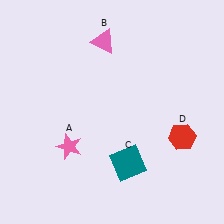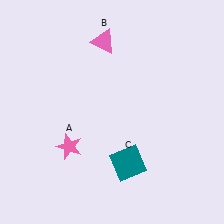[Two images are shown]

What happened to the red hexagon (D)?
The red hexagon (D) was removed in Image 2. It was in the bottom-right area of Image 1.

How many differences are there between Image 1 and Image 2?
There is 1 difference between the two images.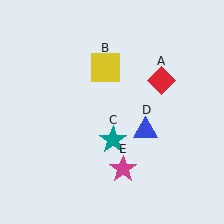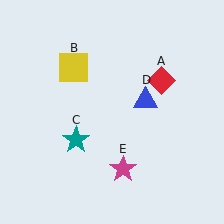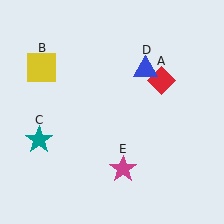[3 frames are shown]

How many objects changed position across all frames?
3 objects changed position: yellow square (object B), teal star (object C), blue triangle (object D).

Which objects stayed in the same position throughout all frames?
Red diamond (object A) and magenta star (object E) remained stationary.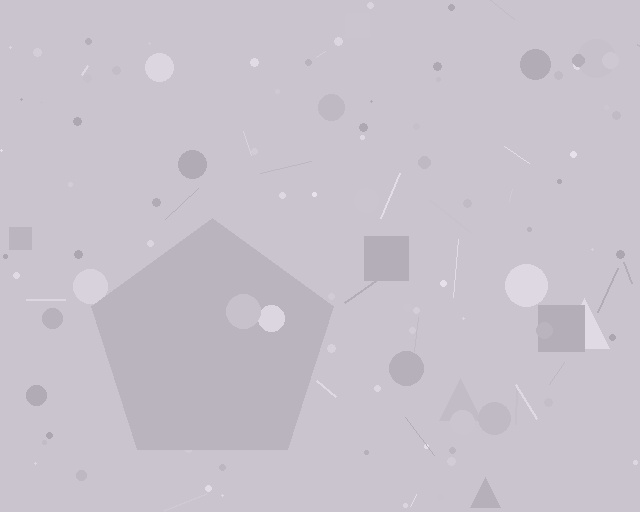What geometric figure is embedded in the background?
A pentagon is embedded in the background.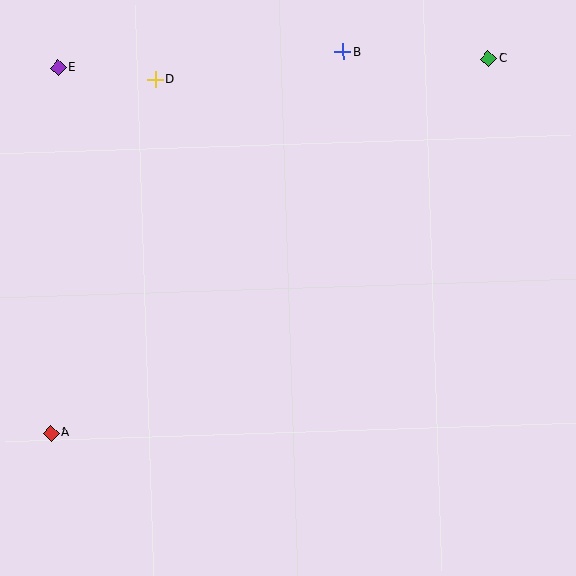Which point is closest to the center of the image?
Point B at (343, 52) is closest to the center.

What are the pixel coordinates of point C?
Point C is at (488, 59).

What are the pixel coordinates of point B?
Point B is at (343, 52).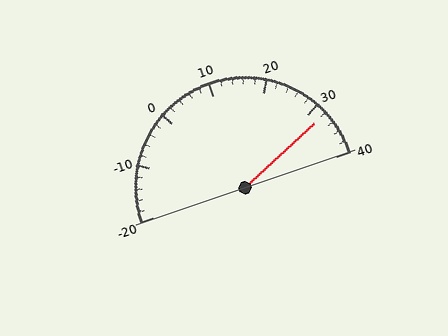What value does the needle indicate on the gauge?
The needle indicates approximately 32.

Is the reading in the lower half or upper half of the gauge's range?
The reading is in the upper half of the range (-20 to 40).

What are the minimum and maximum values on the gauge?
The gauge ranges from -20 to 40.